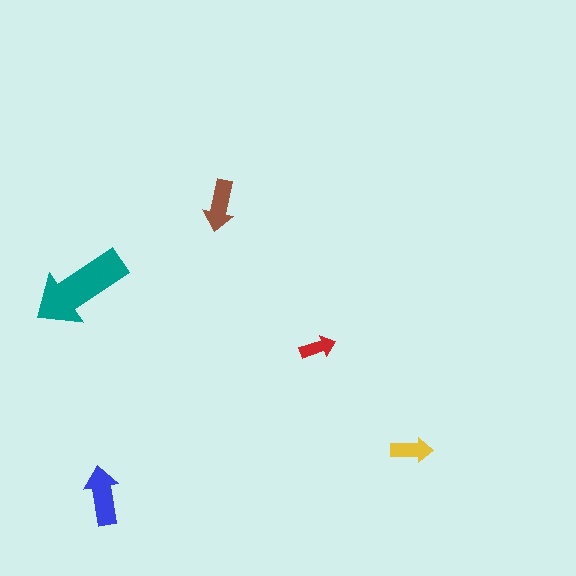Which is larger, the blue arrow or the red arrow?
The blue one.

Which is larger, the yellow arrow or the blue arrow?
The blue one.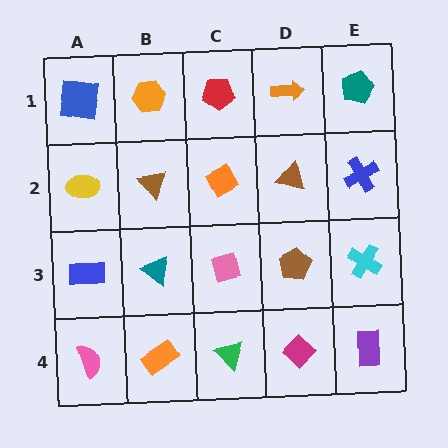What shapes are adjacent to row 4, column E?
A cyan cross (row 3, column E), a magenta diamond (row 4, column D).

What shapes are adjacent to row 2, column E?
A teal pentagon (row 1, column E), a cyan cross (row 3, column E), a brown triangle (row 2, column D).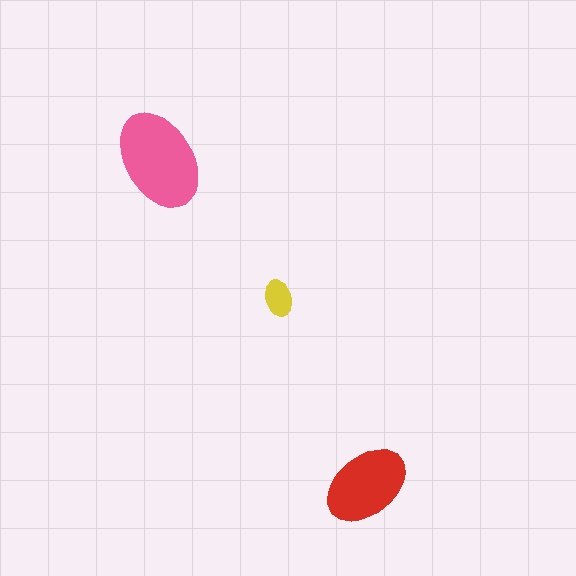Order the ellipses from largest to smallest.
the pink one, the red one, the yellow one.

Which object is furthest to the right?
The red ellipse is rightmost.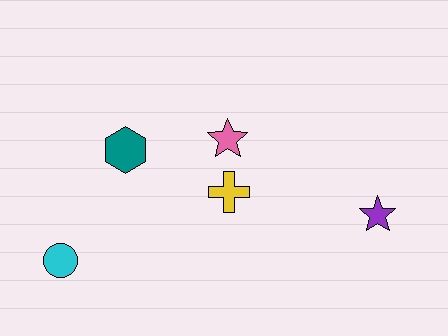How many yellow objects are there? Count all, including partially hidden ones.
There is 1 yellow object.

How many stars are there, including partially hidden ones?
There are 2 stars.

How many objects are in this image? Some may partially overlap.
There are 5 objects.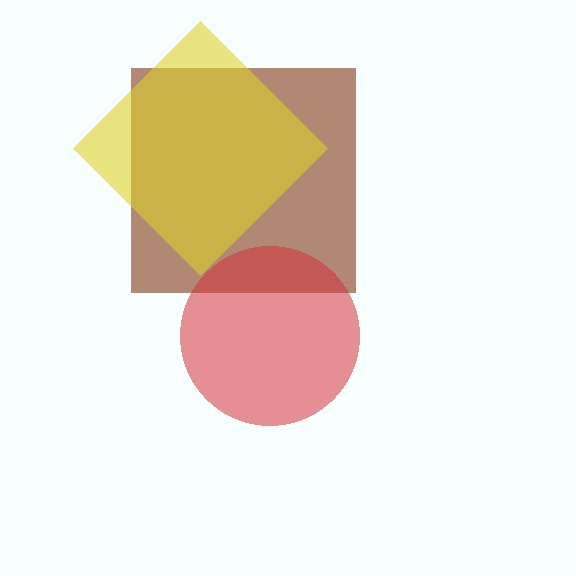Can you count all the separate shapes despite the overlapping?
Yes, there are 3 separate shapes.